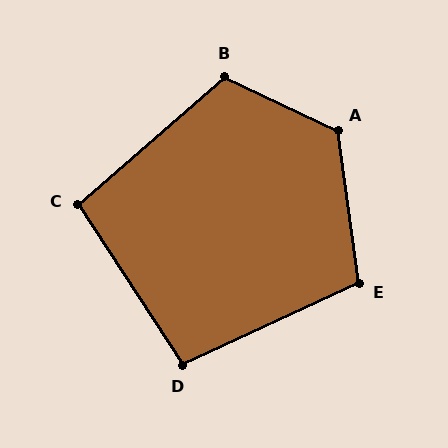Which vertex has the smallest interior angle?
C, at approximately 98 degrees.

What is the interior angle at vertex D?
Approximately 98 degrees (obtuse).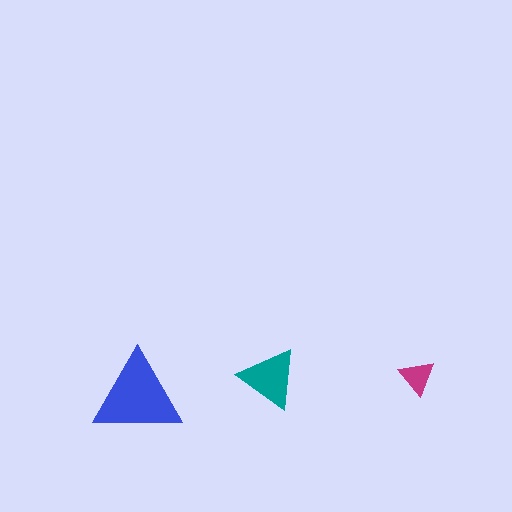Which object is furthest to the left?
The blue triangle is leftmost.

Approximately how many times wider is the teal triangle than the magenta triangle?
About 1.5 times wider.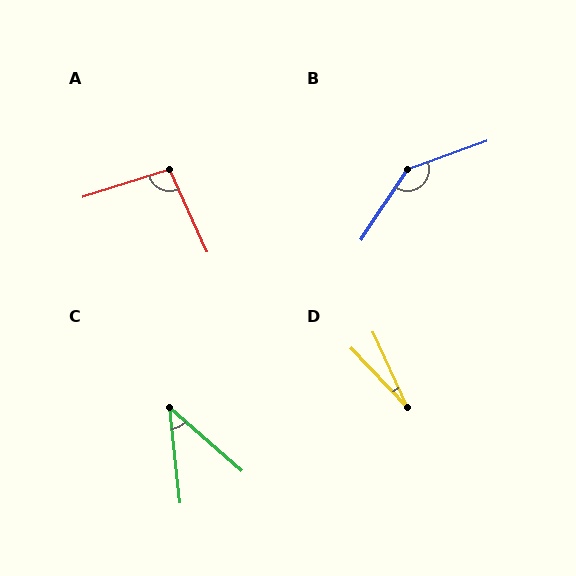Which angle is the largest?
B, at approximately 143 degrees.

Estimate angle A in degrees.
Approximately 97 degrees.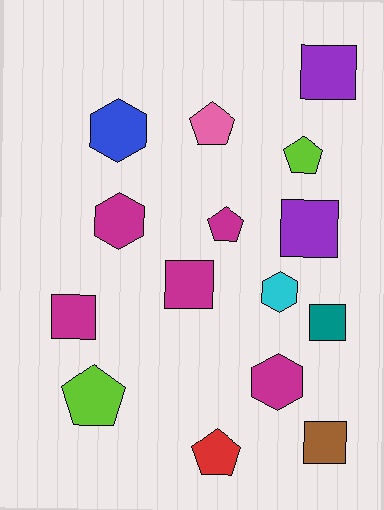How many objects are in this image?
There are 15 objects.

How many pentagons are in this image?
There are 5 pentagons.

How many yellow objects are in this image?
There are no yellow objects.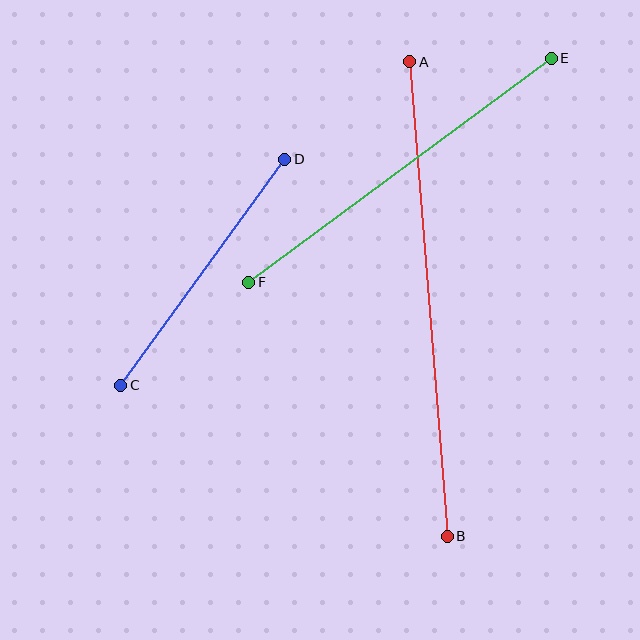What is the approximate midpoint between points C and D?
The midpoint is at approximately (203, 272) pixels.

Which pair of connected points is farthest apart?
Points A and B are farthest apart.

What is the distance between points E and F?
The distance is approximately 376 pixels.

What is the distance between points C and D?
The distance is approximately 279 pixels.